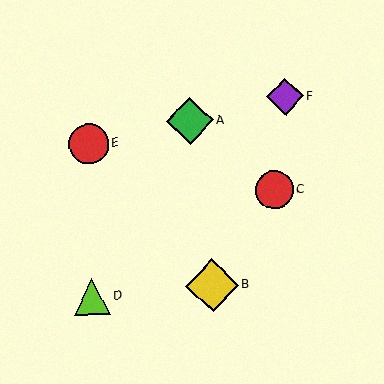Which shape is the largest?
The yellow diamond (labeled B) is the largest.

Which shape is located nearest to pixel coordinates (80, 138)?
The red circle (labeled E) at (88, 143) is nearest to that location.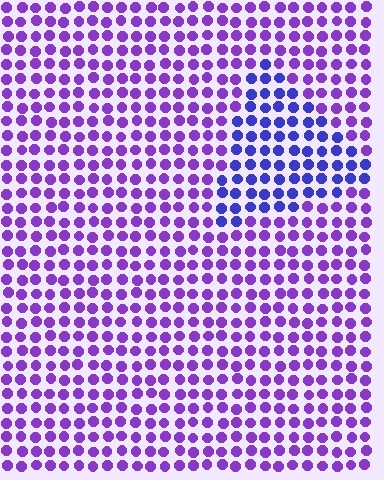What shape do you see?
I see a triangle.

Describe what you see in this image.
The image is filled with small purple elements in a uniform arrangement. A triangle-shaped region is visible where the elements are tinted to a slightly different hue, forming a subtle color boundary.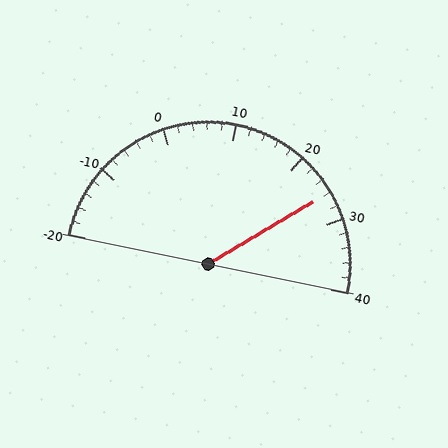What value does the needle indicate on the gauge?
The needle indicates approximately 26.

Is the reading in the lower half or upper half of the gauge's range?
The reading is in the upper half of the range (-20 to 40).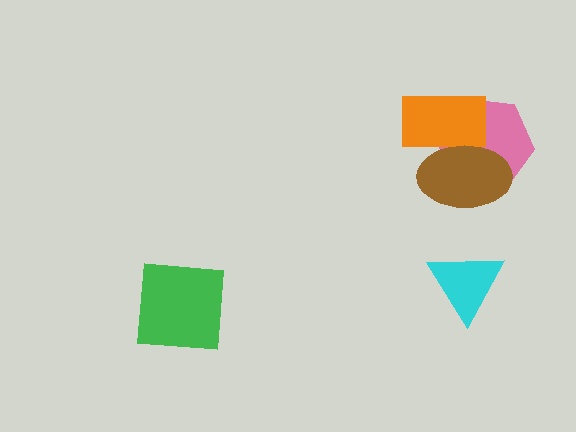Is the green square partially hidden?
No, no other shape covers it.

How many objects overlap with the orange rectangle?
2 objects overlap with the orange rectangle.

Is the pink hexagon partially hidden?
Yes, it is partially covered by another shape.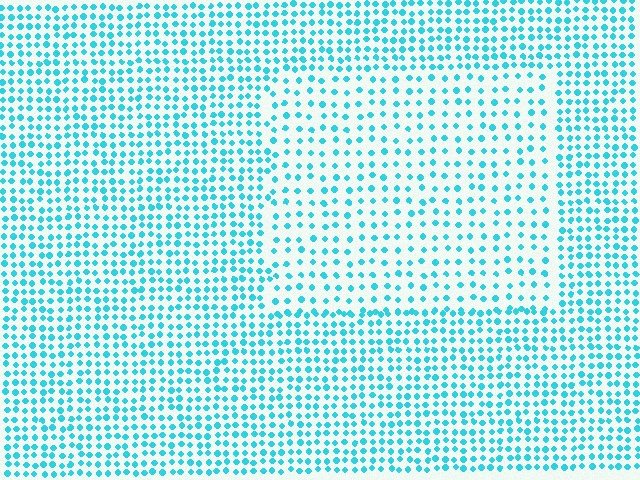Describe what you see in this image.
The image contains small cyan elements arranged at two different densities. A rectangle-shaped region is visible where the elements are less densely packed than the surrounding area.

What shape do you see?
I see a rectangle.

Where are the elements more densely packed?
The elements are more densely packed outside the rectangle boundary.